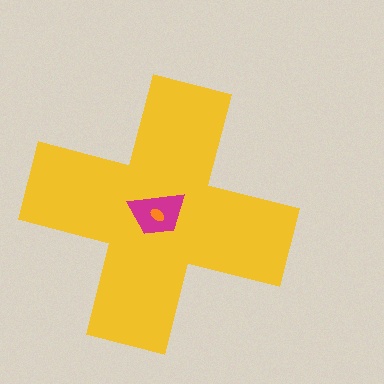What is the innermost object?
The orange ellipse.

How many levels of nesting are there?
3.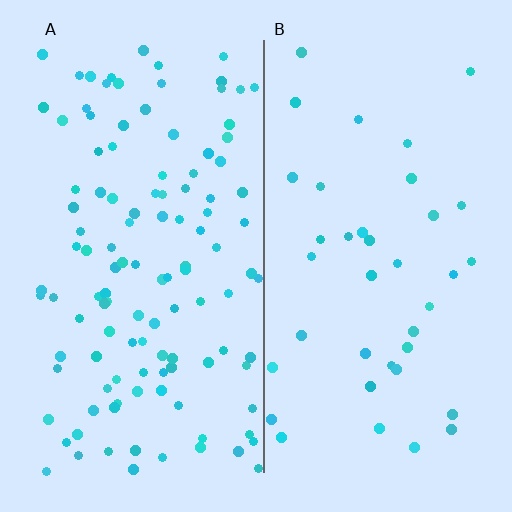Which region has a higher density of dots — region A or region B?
A (the left).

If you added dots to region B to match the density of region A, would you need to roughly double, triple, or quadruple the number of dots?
Approximately triple.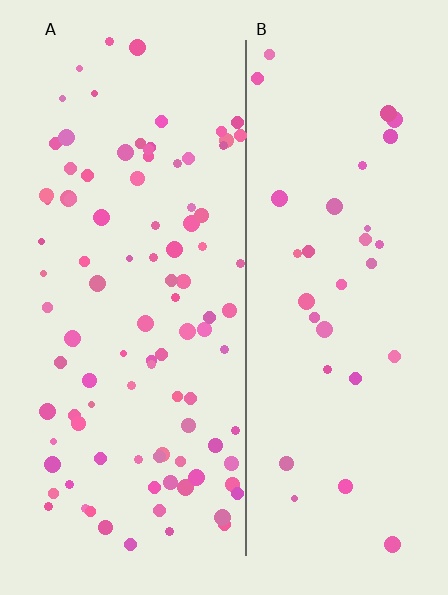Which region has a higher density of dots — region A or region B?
A (the left).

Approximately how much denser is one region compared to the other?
Approximately 3.0× — region A over region B.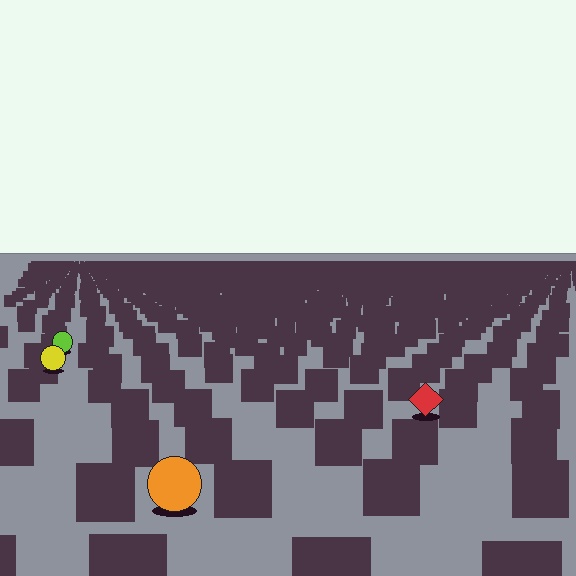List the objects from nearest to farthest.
From nearest to farthest: the orange circle, the red diamond, the yellow circle, the lime circle.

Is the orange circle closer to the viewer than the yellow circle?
Yes. The orange circle is closer — you can tell from the texture gradient: the ground texture is coarser near it.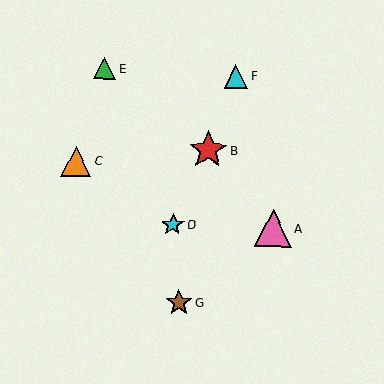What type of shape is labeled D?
Shape D is a cyan star.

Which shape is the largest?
The red star (labeled B) is the largest.